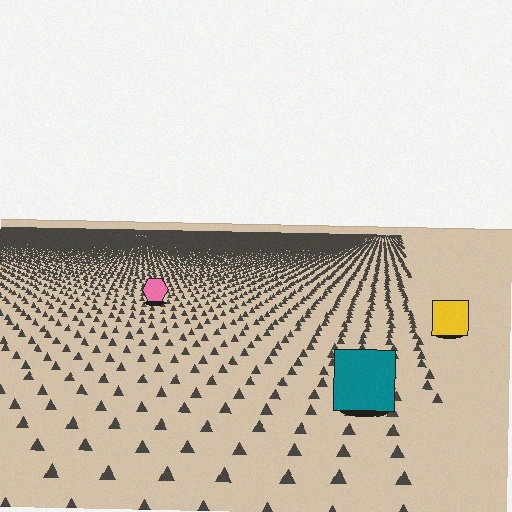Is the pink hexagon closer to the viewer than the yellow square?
No. The yellow square is closer — you can tell from the texture gradient: the ground texture is coarser near it.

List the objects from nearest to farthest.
From nearest to farthest: the teal square, the yellow square, the pink hexagon.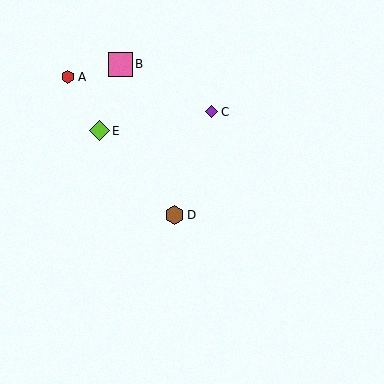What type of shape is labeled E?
Shape E is a lime diamond.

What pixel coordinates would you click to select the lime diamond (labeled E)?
Click at (99, 131) to select the lime diamond E.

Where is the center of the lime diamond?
The center of the lime diamond is at (99, 131).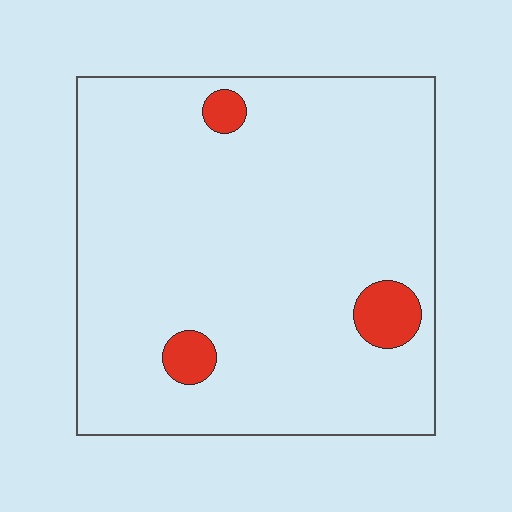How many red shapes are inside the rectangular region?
3.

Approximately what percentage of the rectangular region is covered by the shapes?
Approximately 5%.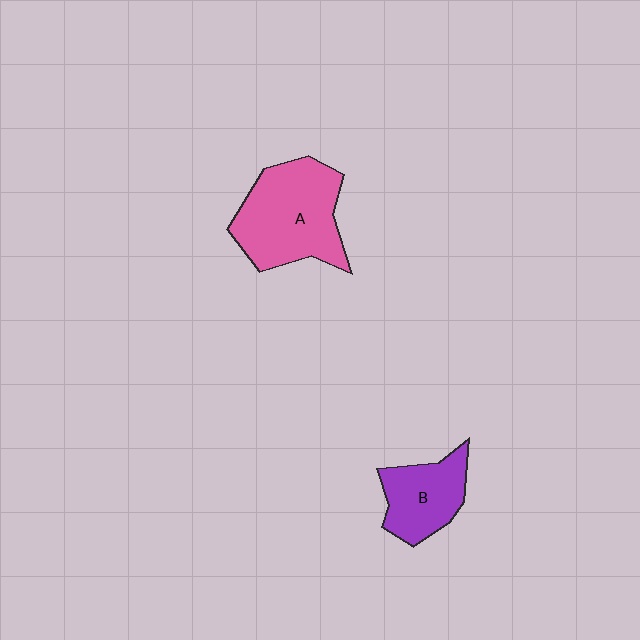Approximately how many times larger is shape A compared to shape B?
Approximately 1.7 times.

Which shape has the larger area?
Shape A (pink).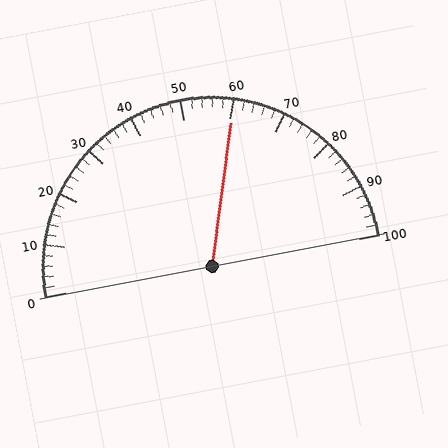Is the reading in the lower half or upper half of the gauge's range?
The reading is in the upper half of the range (0 to 100).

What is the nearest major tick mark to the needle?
The nearest major tick mark is 60.